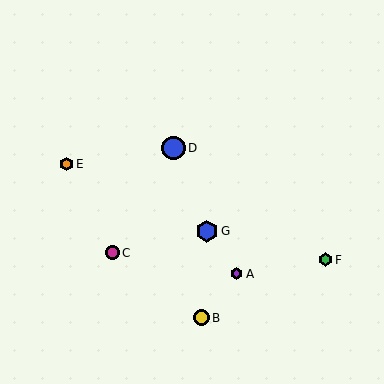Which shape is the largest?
The blue circle (labeled D) is the largest.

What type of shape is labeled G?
Shape G is a blue hexagon.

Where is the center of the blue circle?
The center of the blue circle is at (173, 148).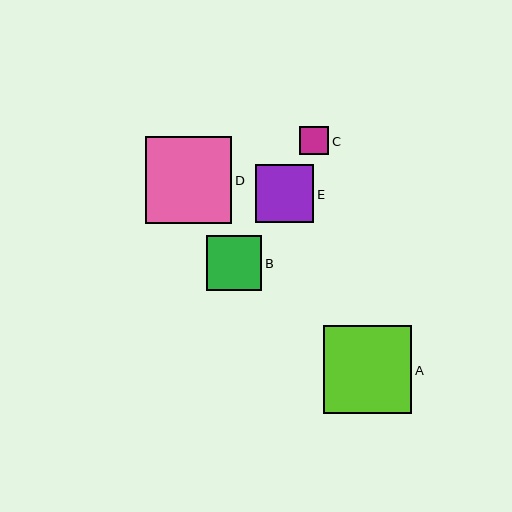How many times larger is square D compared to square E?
Square D is approximately 1.5 times the size of square E.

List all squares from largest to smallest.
From largest to smallest: A, D, E, B, C.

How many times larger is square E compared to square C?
Square E is approximately 2.0 times the size of square C.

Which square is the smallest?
Square C is the smallest with a size of approximately 29 pixels.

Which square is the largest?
Square A is the largest with a size of approximately 88 pixels.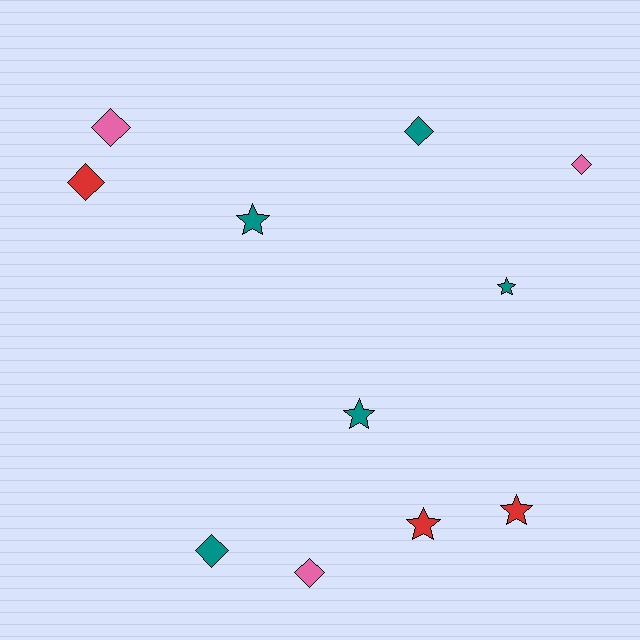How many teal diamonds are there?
There are 2 teal diamonds.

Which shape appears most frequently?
Diamond, with 6 objects.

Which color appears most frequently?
Teal, with 5 objects.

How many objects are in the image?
There are 11 objects.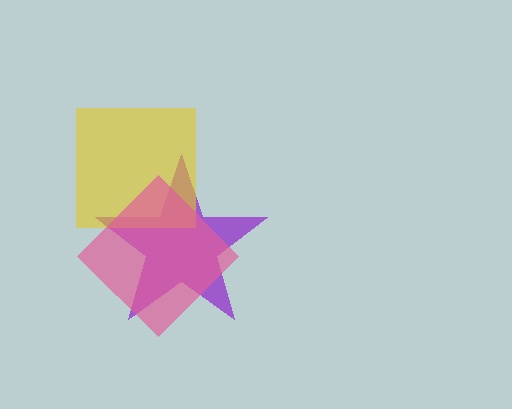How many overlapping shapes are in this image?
There are 3 overlapping shapes in the image.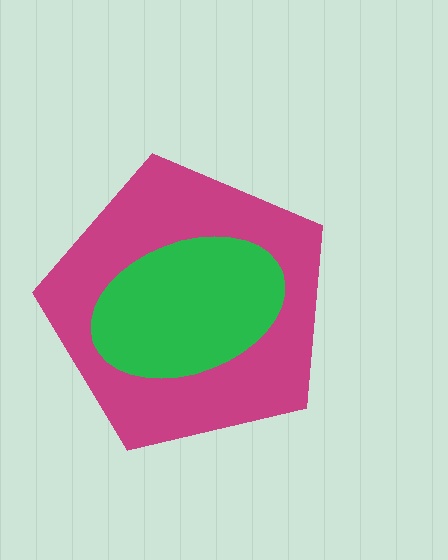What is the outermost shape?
The magenta pentagon.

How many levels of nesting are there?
2.